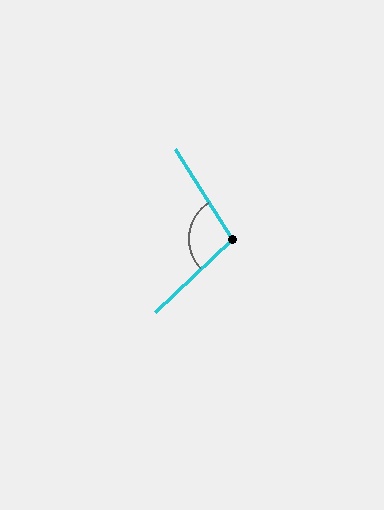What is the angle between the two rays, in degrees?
Approximately 102 degrees.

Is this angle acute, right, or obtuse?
It is obtuse.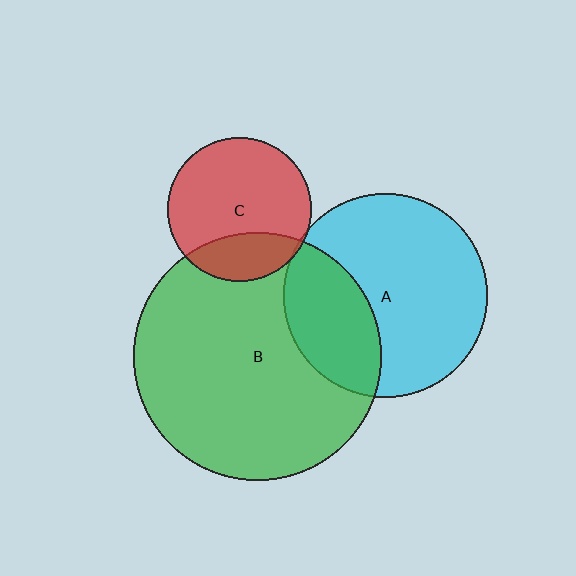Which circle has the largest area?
Circle B (green).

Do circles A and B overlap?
Yes.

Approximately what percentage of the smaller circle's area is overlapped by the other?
Approximately 30%.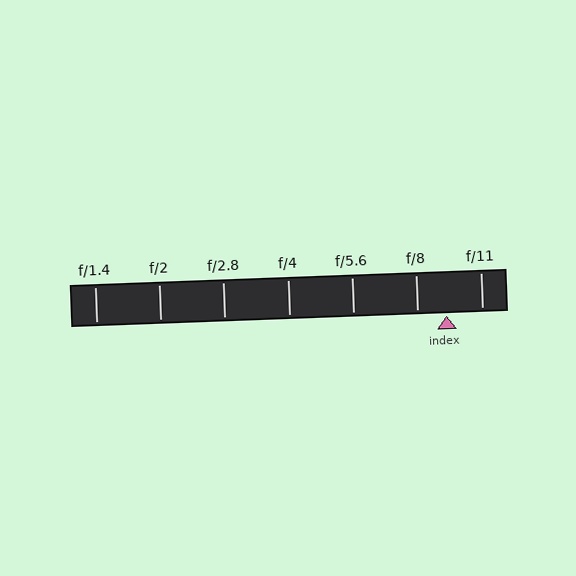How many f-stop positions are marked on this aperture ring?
There are 7 f-stop positions marked.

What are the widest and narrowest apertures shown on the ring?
The widest aperture shown is f/1.4 and the narrowest is f/11.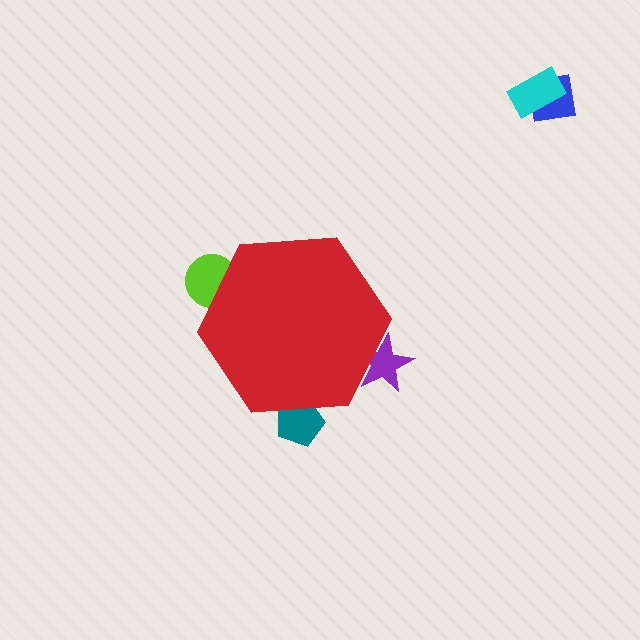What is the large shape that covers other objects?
A red hexagon.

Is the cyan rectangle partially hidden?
No, the cyan rectangle is fully visible.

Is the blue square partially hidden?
No, the blue square is fully visible.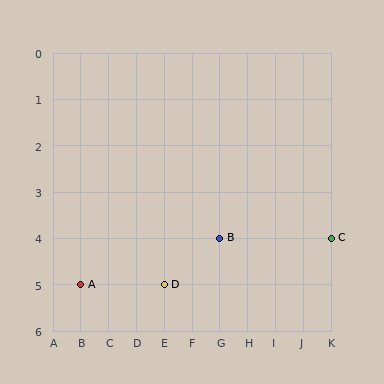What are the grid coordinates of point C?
Point C is at grid coordinates (K, 4).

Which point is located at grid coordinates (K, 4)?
Point C is at (K, 4).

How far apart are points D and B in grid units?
Points D and B are 2 columns and 1 row apart (about 2.2 grid units diagonally).